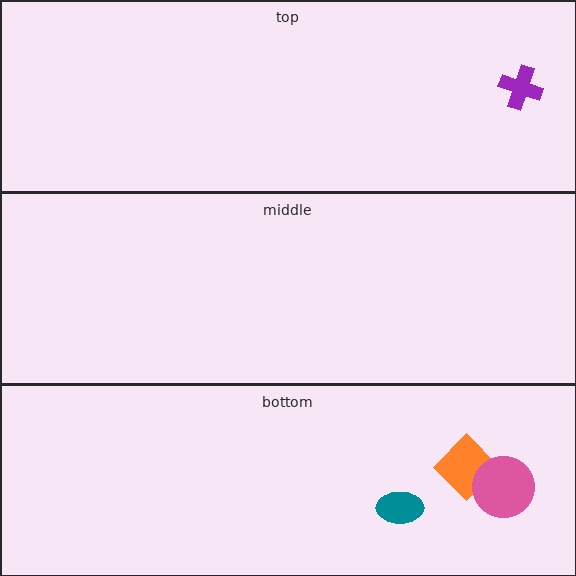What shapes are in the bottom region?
The orange diamond, the pink circle, the teal ellipse.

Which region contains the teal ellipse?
The bottom region.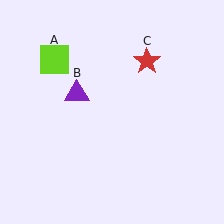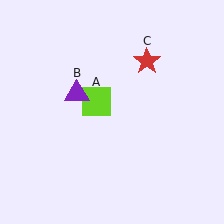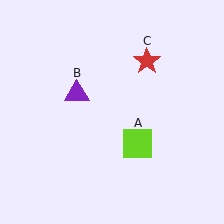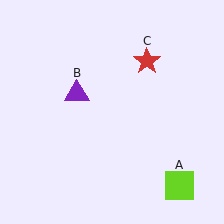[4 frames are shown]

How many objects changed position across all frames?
1 object changed position: lime square (object A).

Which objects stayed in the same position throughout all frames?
Purple triangle (object B) and red star (object C) remained stationary.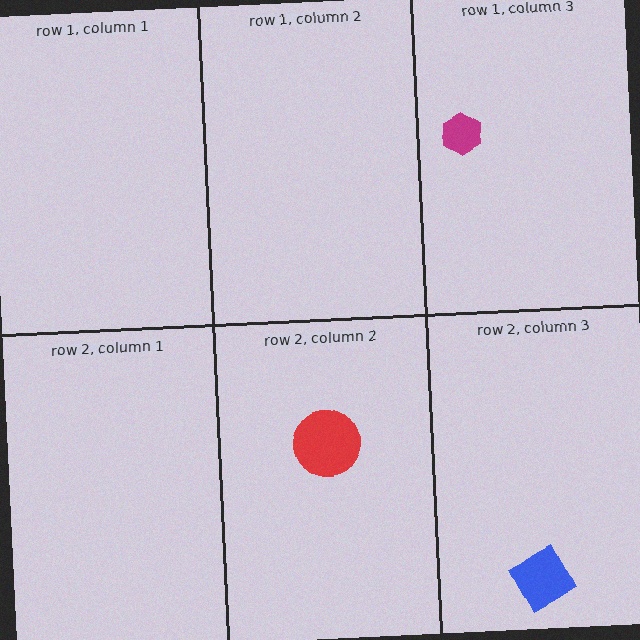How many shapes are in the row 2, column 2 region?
1.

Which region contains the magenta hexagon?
The row 1, column 3 region.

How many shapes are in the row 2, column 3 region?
1.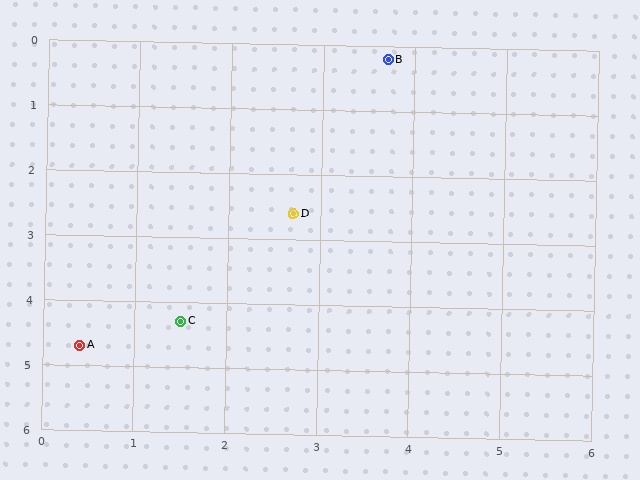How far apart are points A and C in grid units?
Points A and C are about 1.2 grid units apart.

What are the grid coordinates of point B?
Point B is at approximately (3.7, 0.2).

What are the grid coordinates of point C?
Point C is at approximately (1.5, 4.3).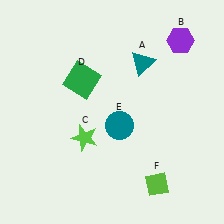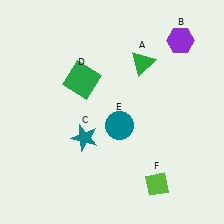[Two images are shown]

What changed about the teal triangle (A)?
In Image 1, A is teal. In Image 2, it changed to green.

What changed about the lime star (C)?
In Image 1, C is lime. In Image 2, it changed to teal.